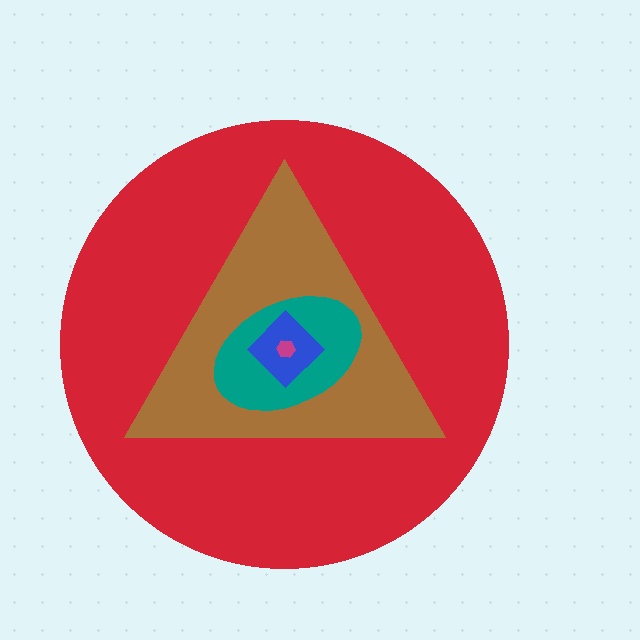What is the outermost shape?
The red circle.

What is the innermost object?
The magenta hexagon.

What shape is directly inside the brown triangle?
The teal ellipse.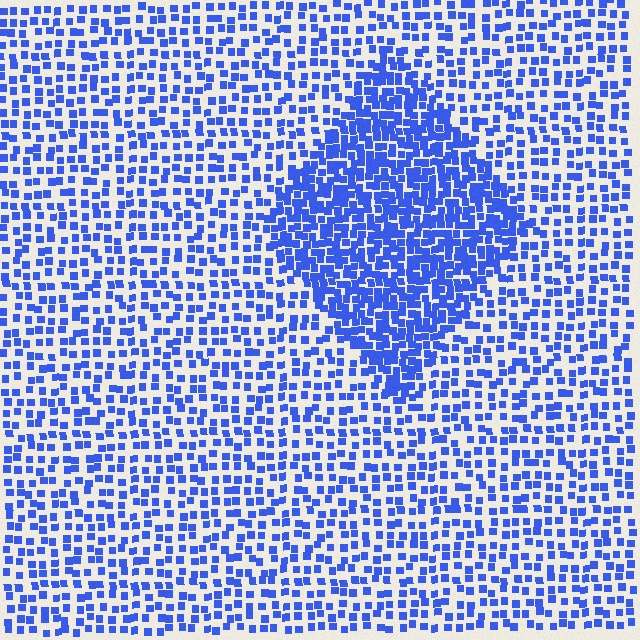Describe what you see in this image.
The image contains small blue elements arranged at two different densities. A diamond-shaped region is visible where the elements are more densely packed than the surrounding area.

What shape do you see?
I see a diamond.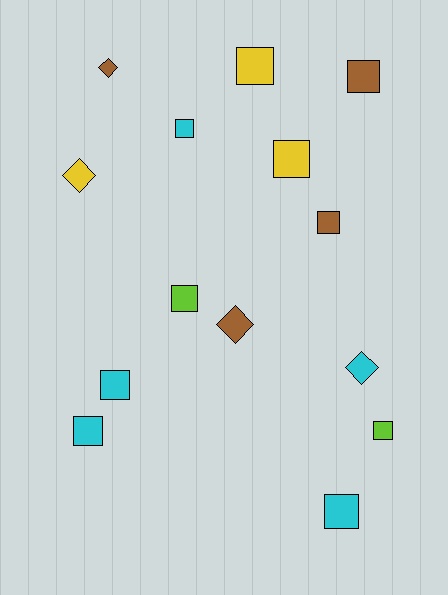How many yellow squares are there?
There are 2 yellow squares.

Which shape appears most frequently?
Square, with 10 objects.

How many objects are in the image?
There are 14 objects.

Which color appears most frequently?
Cyan, with 5 objects.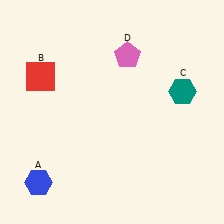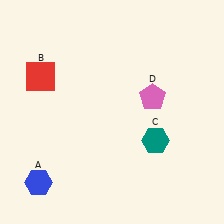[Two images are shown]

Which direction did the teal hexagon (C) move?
The teal hexagon (C) moved down.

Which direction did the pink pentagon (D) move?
The pink pentagon (D) moved down.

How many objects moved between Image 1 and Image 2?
2 objects moved between the two images.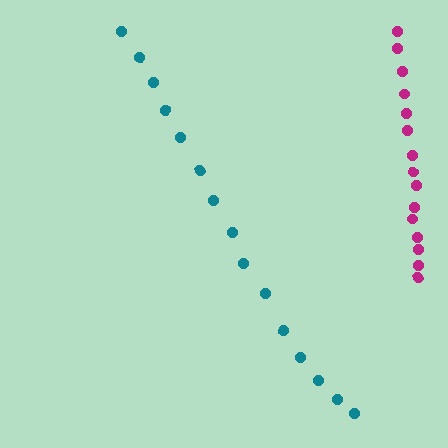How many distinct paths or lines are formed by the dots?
There are 2 distinct paths.